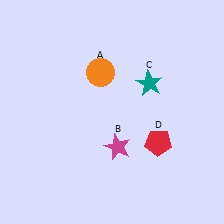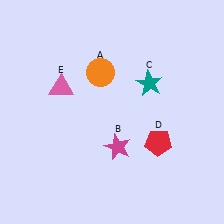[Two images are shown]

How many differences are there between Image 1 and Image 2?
There is 1 difference between the two images.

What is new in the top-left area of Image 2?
A pink triangle (E) was added in the top-left area of Image 2.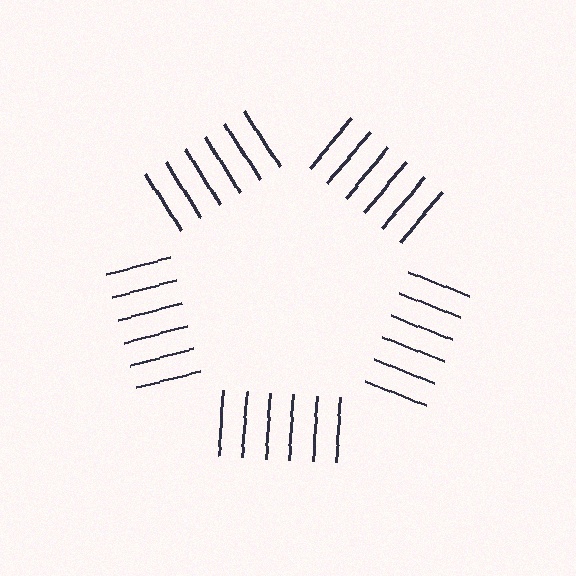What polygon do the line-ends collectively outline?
An illusory pentagon — the line segments terminate on its edges but no continuous stroke is drawn.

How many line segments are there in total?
30 — 6 along each of the 5 edges.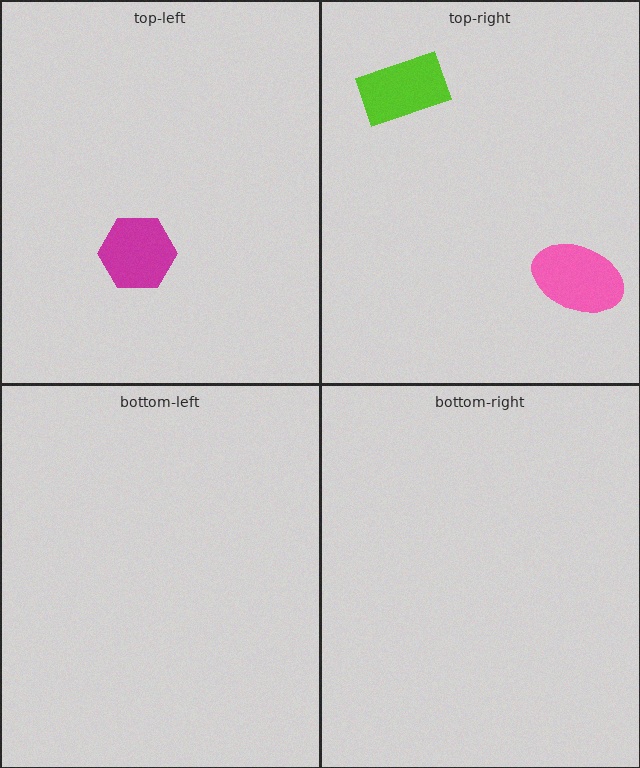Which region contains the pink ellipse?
The top-right region.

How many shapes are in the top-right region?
2.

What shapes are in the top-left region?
The magenta hexagon.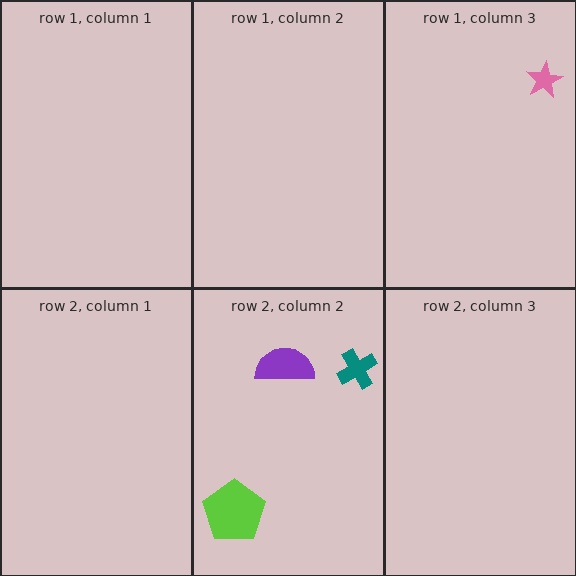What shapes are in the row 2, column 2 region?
The lime pentagon, the purple semicircle, the teal cross.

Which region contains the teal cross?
The row 2, column 2 region.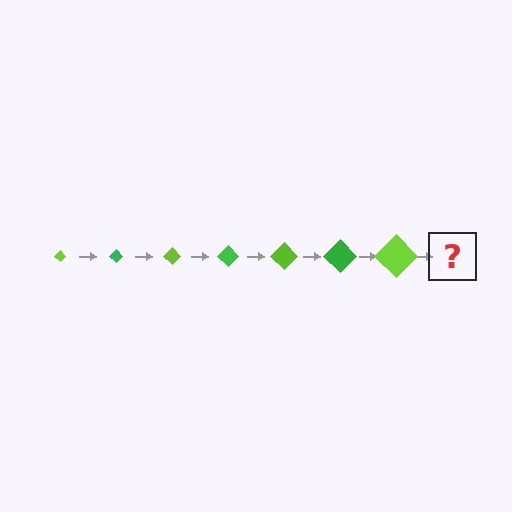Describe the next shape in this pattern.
It should be a green diamond, larger than the previous one.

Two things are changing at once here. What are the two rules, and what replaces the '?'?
The two rules are that the diamond grows larger each step and the color cycles through lime and green. The '?' should be a green diamond, larger than the previous one.